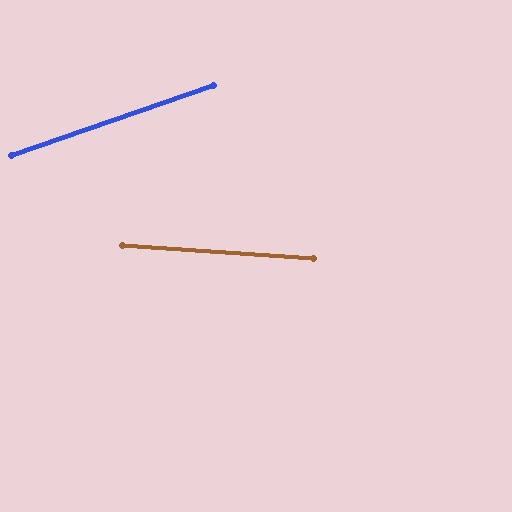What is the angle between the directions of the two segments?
Approximately 23 degrees.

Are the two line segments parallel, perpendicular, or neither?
Neither parallel nor perpendicular — they differ by about 23°.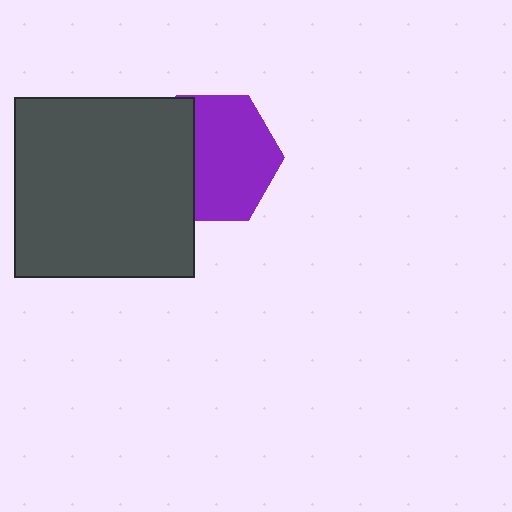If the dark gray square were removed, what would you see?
You would see the complete purple hexagon.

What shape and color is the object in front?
The object in front is a dark gray square.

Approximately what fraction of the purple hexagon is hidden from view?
Roughly 34% of the purple hexagon is hidden behind the dark gray square.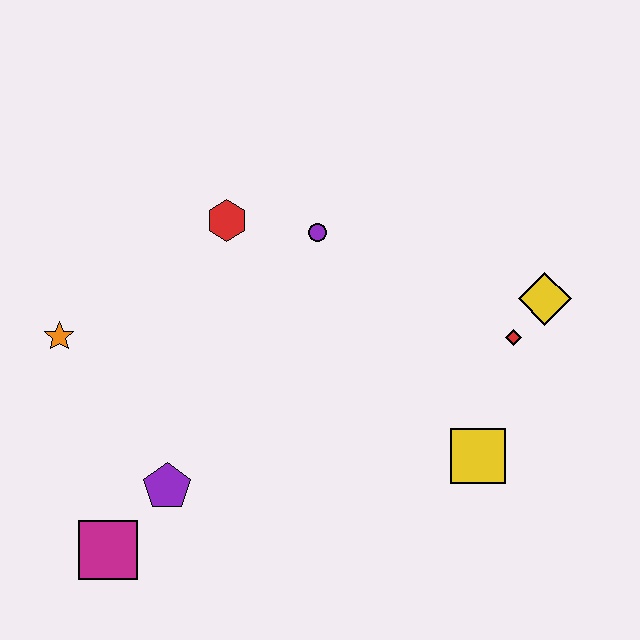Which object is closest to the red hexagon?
The purple circle is closest to the red hexagon.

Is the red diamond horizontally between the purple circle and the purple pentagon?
No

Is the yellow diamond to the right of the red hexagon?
Yes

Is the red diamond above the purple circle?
No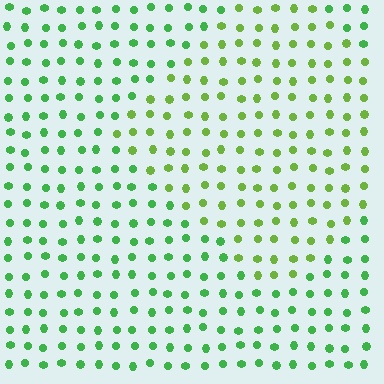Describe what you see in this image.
The image is filled with small green elements in a uniform arrangement. A diamond-shaped region is visible where the elements are tinted to a slightly different hue, forming a subtle color boundary.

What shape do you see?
I see a diamond.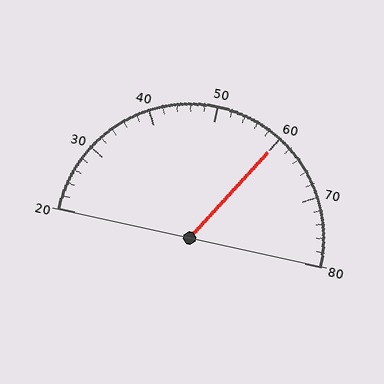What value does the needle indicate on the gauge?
The needle indicates approximately 60.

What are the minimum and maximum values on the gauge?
The gauge ranges from 20 to 80.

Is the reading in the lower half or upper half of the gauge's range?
The reading is in the upper half of the range (20 to 80).